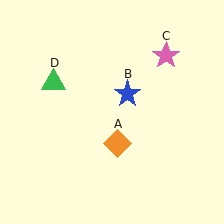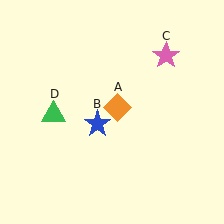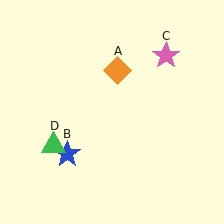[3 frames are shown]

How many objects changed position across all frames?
3 objects changed position: orange diamond (object A), blue star (object B), green triangle (object D).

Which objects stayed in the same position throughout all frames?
Pink star (object C) remained stationary.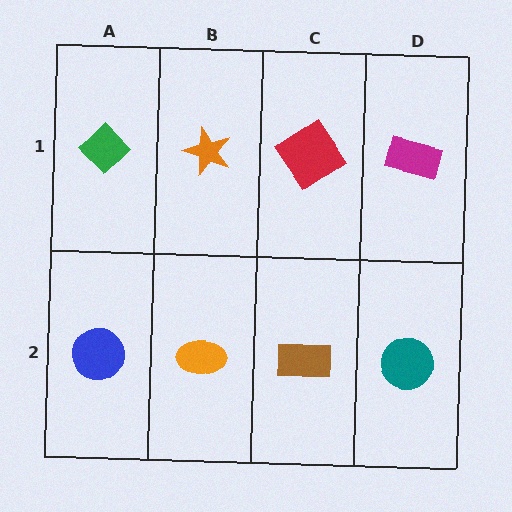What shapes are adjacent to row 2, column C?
A red diamond (row 1, column C), an orange ellipse (row 2, column B), a teal circle (row 2, column D).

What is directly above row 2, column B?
An orange star.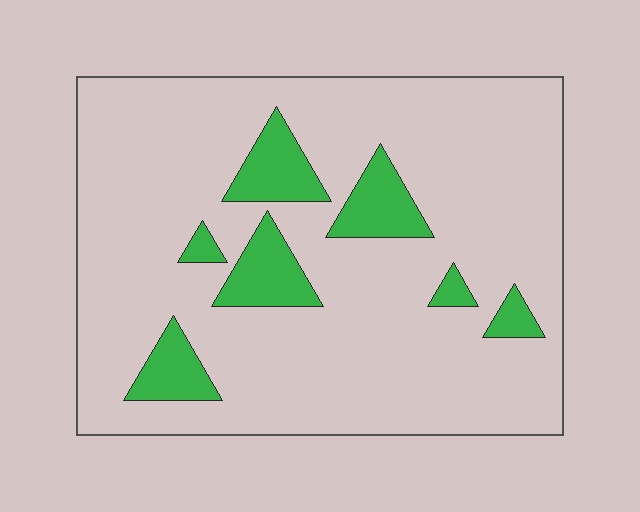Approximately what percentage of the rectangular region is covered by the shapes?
Approximately 15%.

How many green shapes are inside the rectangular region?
7.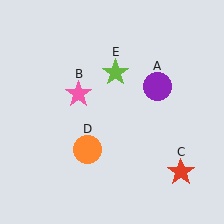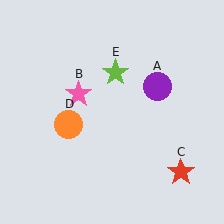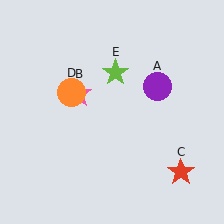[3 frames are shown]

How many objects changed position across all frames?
1 object changed position: orange circle (object D).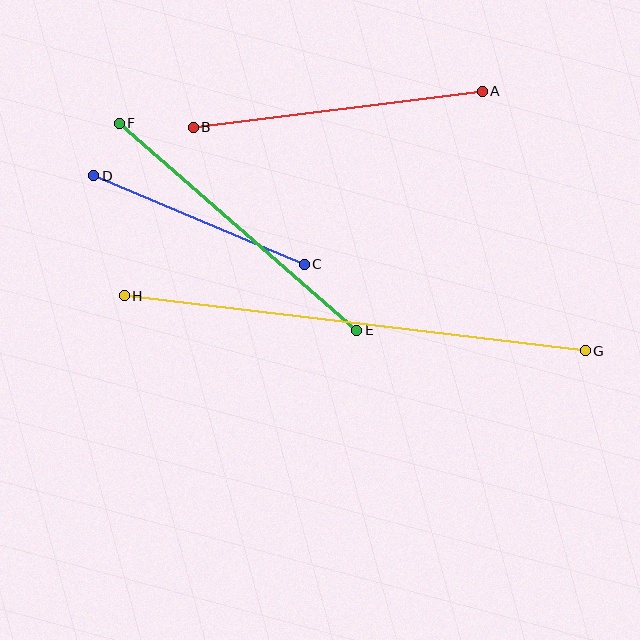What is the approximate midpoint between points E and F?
The midpoint is at approximately (238, 227) pixels.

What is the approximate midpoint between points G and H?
The midpoint is at approximately (355, 323) pixels.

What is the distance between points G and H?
The distance is approximately 464 pixels.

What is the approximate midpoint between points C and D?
The midpoint is at approximately (199, 220) pixels.